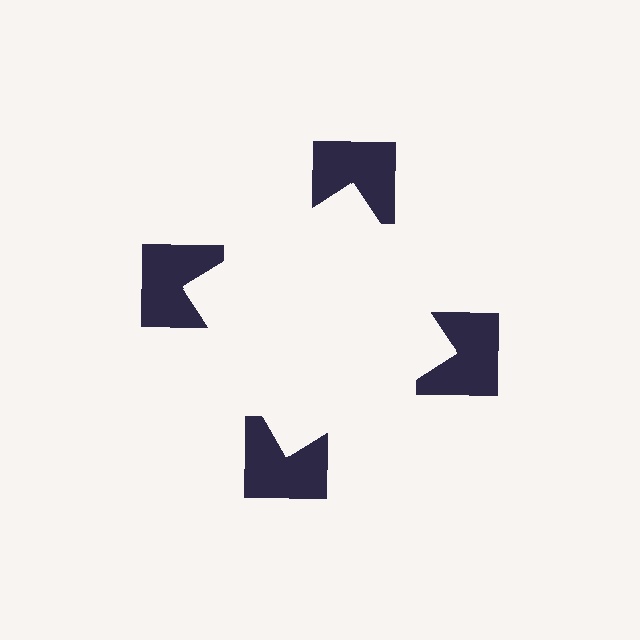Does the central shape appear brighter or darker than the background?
It typically appears slightly brighter than the background, even though no actual brightness change is drawn.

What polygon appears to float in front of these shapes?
An illusory square — its edges are inferred from the aligned wedge cuts in the notched squares, not physically drawn.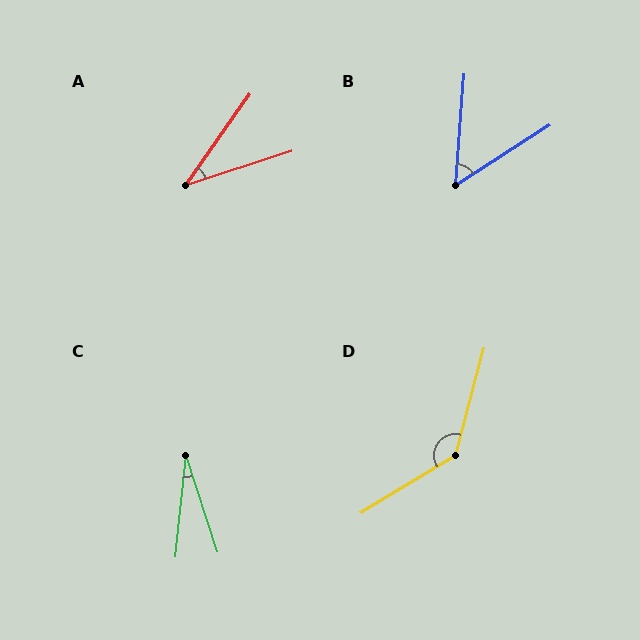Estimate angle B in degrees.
Approximately 53 degrees.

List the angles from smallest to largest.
C (24°), A (37°), B (53°), D (136°).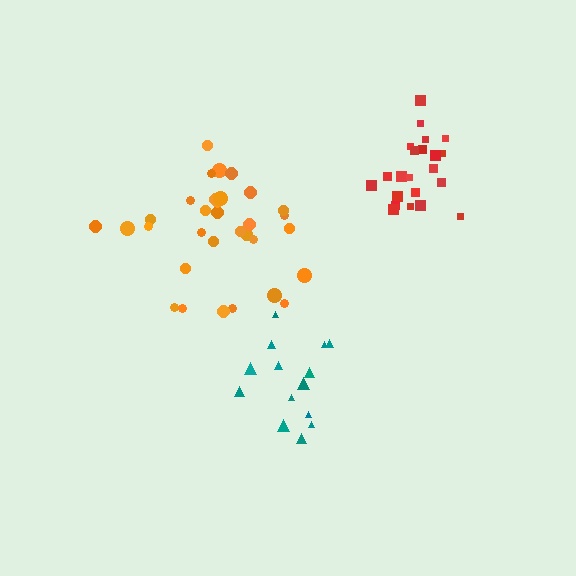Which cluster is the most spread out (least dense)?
Orange.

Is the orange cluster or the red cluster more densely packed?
Red.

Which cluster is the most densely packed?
Red.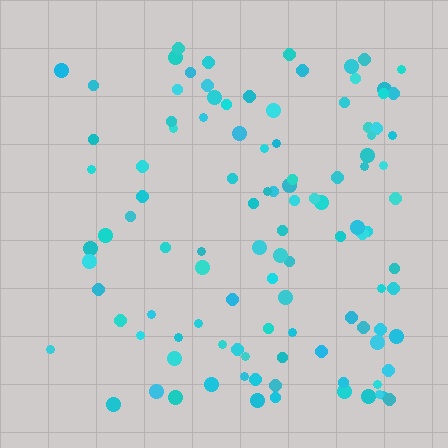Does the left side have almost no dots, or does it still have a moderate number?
Still a moderate number, just noticeably fewer than the right.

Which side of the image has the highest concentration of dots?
The right.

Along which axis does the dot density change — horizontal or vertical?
Horizontal.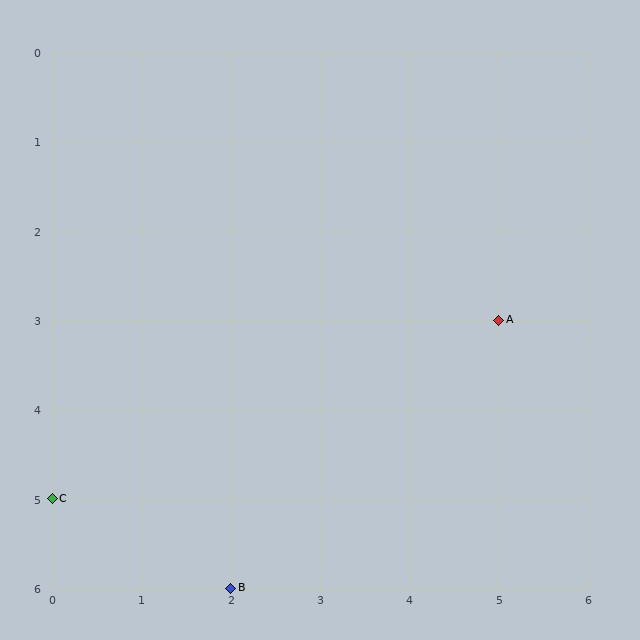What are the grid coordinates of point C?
Point C is at grid coordinates (0, 5).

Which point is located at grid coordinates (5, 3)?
Point A is at (5, 3).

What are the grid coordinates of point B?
Point B is at grid coordinates (2, 6).